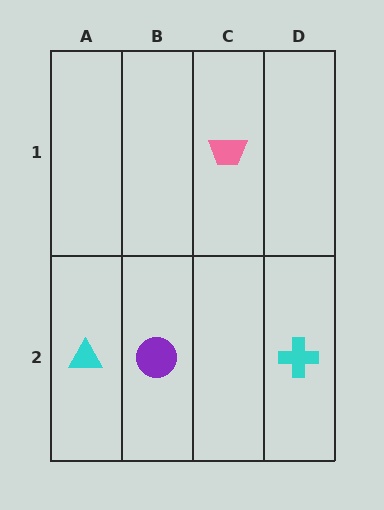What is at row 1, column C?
A pink trapezoid.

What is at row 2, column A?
A cyan triangle.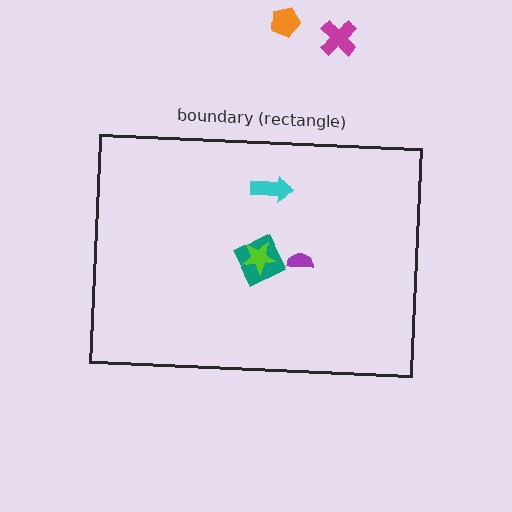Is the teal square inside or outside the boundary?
Inside.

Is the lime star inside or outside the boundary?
Inside.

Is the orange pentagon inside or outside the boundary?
Outside.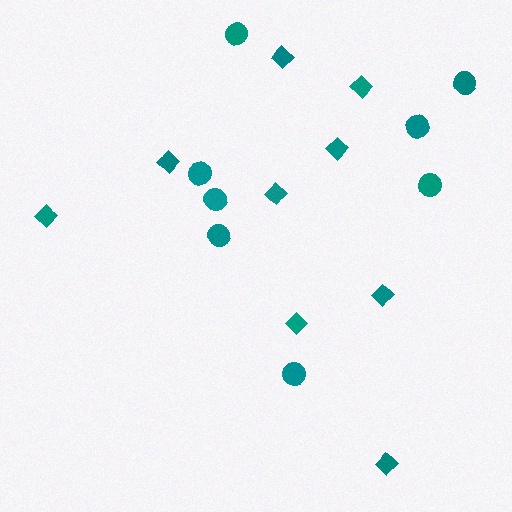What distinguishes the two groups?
There are 2 groups: one group of circles (8) and one group of diamonds (9).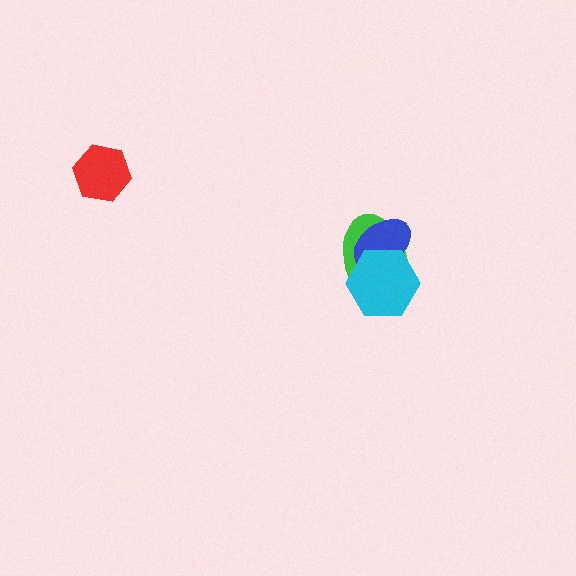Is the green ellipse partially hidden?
Yes, it is partially covered by another shape.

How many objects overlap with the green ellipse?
2 objects overlap with the green ellipse.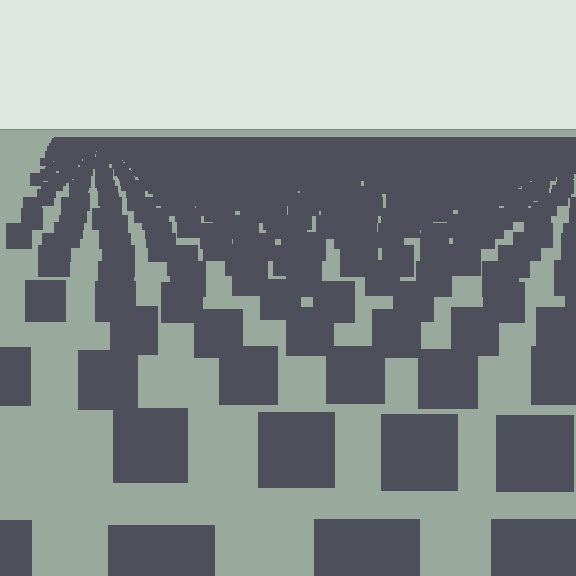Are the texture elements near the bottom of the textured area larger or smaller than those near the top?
Larger. Near the bottom, elements are closer to the viewer and appear at a bigger on-screen size.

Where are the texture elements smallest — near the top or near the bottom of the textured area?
Near the top.